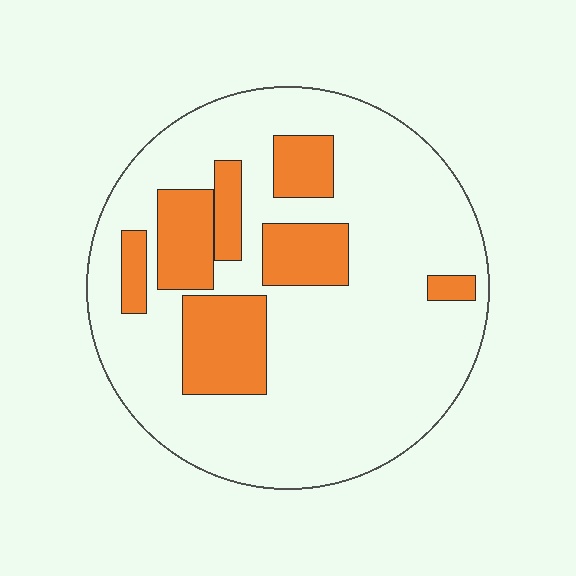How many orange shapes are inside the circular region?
7.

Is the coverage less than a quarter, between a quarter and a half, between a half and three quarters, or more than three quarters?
Less than a quarter.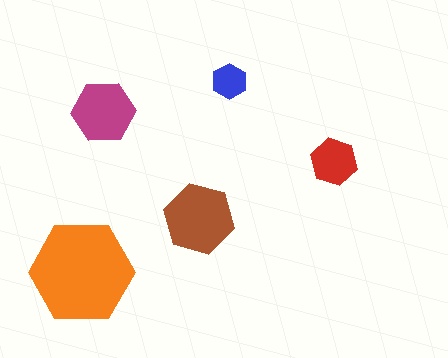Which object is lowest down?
The orange hexagon is bottommost.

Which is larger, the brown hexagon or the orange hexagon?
The orange one.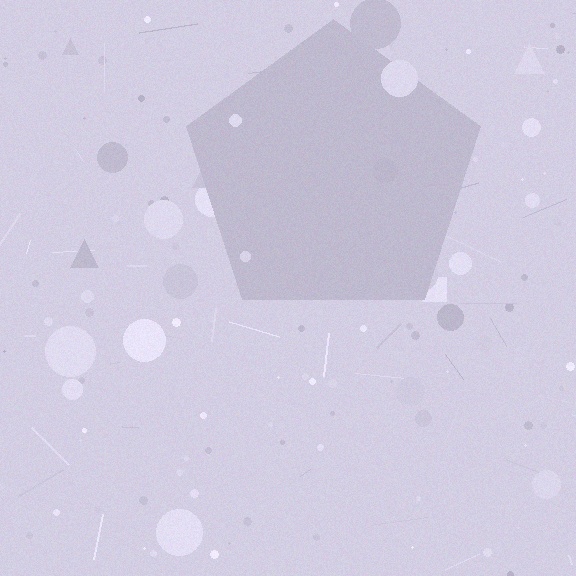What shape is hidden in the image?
A pentagon is hidden in the image.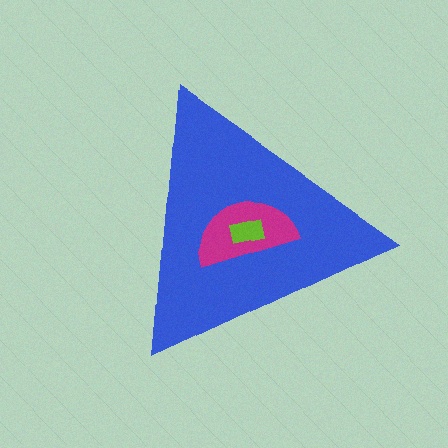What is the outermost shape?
The blue triangle.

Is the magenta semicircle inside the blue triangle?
Yes.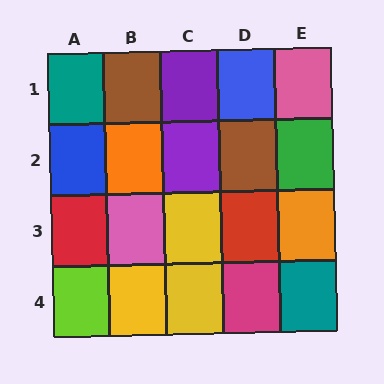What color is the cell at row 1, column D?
Blue.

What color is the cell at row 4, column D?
Magenta.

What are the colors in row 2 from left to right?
Blue, orange, purple, brown, green.